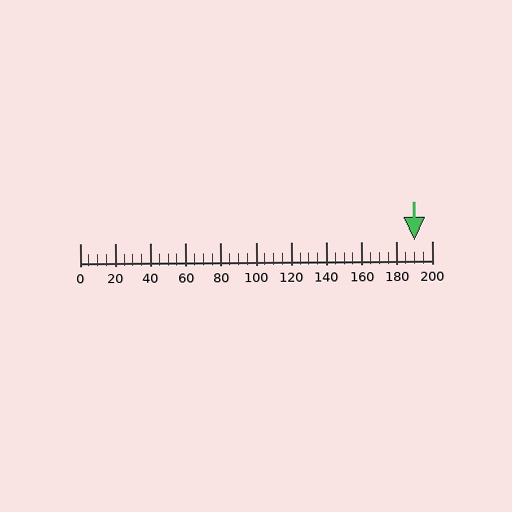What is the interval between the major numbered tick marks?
The major tick marks are spaced 20 units apart.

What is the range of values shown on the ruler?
The ruler shows values from 0 to 200.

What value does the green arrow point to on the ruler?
The green arrow points to approximately 190.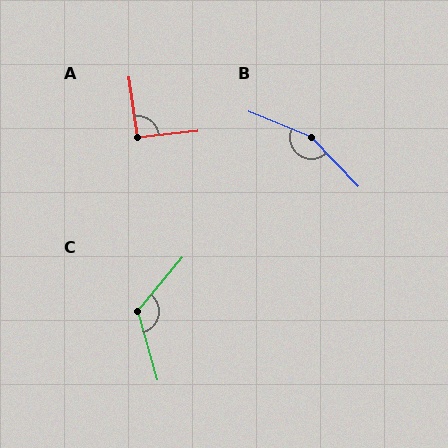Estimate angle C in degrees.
Approximately 124 degrees.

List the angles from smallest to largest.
A (91°), C (124°), B (156°).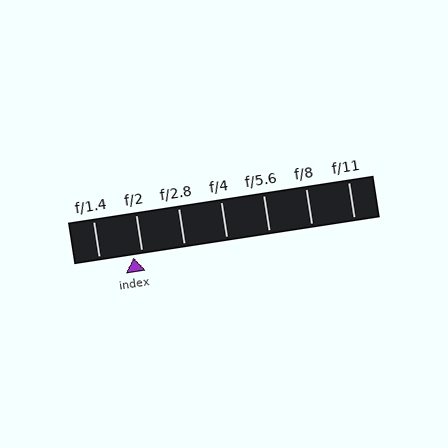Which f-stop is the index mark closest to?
The index mark is closest to f/2.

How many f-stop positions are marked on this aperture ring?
There are 7 f-stop positions marked.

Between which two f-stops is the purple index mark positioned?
The index mark is between f/1.4 and f/2.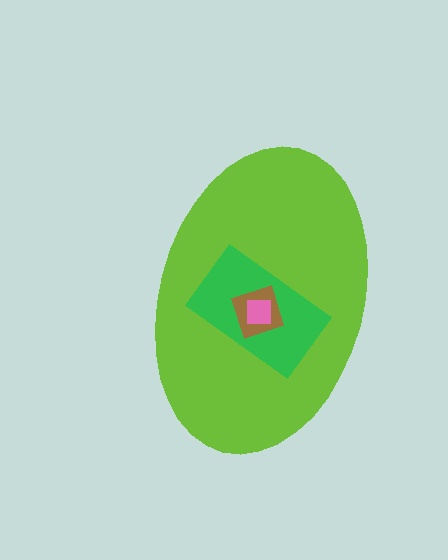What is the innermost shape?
The pink square.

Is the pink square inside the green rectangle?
Yes.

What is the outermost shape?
The lime ellipse.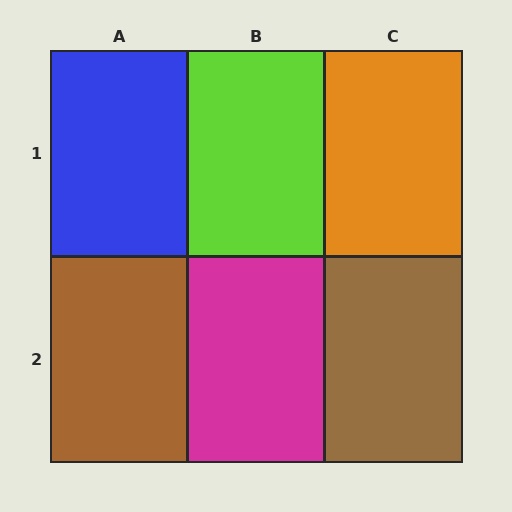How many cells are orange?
1 cell is orange.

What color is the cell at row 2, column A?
Brown.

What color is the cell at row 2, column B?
Magenta.